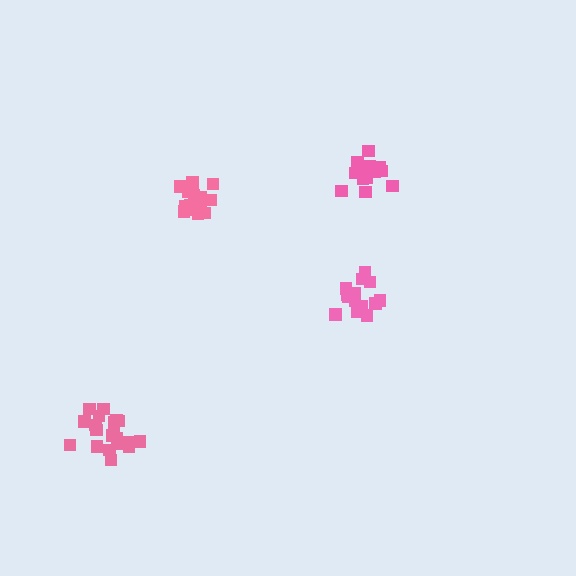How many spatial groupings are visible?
There are 4 spatial groupings.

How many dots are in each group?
Group 1: 19 dots, Group 2: 15 dots, Group 3: 21 dots, Group 4: 19 dots (74 total).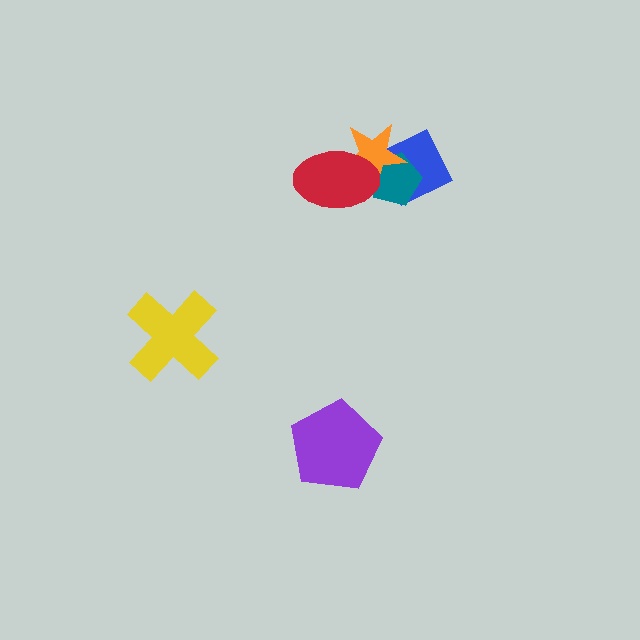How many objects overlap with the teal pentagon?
3 objects overlap with the teal pentagon.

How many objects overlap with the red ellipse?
2 objects overlap with the red ellipse.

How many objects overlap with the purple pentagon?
0 objects overlap with the purple pentagon.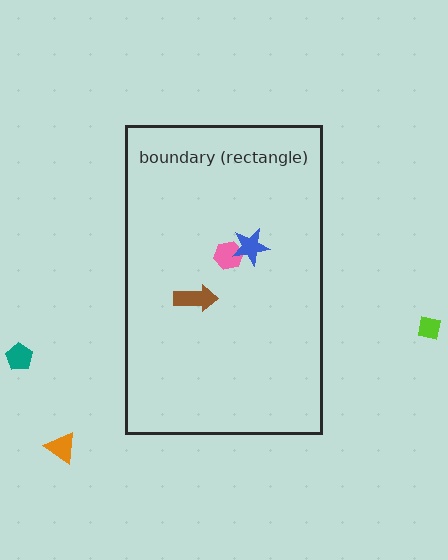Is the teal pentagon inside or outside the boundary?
Outside.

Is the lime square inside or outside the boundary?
Outside.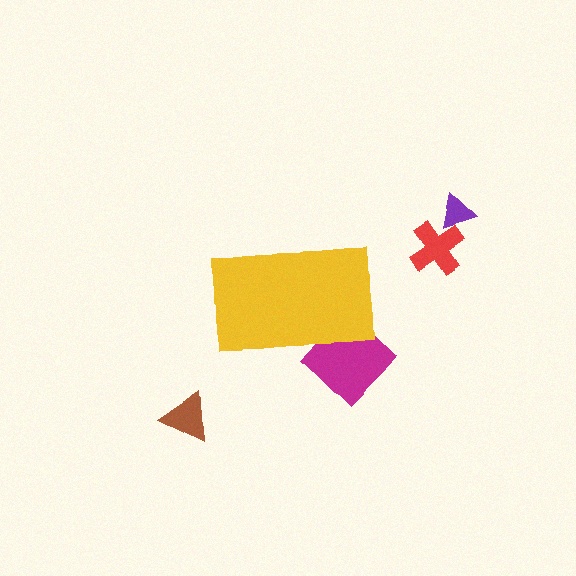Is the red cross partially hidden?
No, the red cross is fully visible.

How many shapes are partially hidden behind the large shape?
1 shape is partially hidden.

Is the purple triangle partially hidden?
No, the purple triangle is fully visible.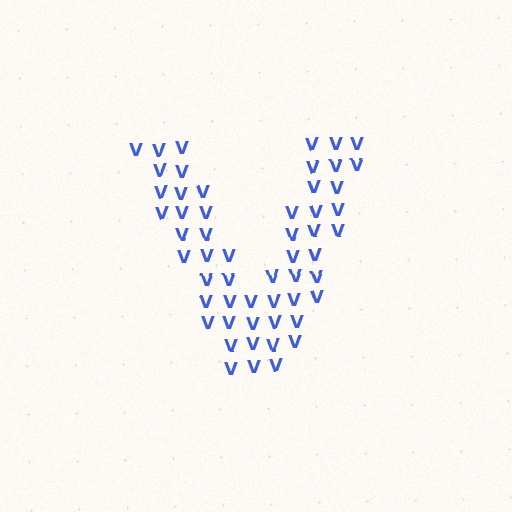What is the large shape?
The large shape is the letter V.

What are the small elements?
The small elements are letter V's.